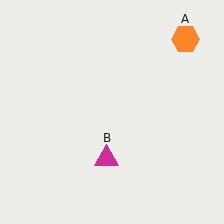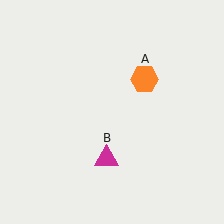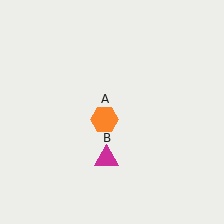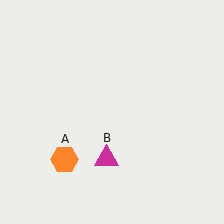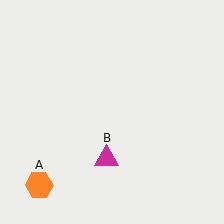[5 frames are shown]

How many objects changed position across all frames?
1 object changed position: orange hexagon (object A).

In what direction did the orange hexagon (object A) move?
The orange hexagon (object A) moved down and to the left.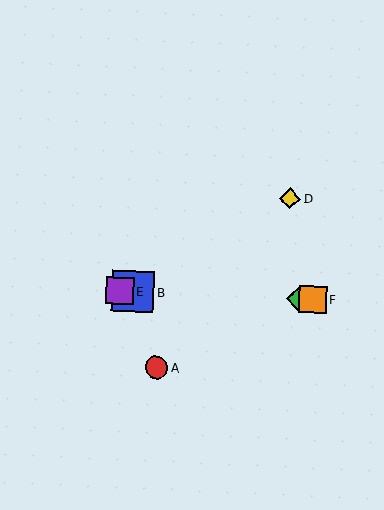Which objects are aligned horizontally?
Objects B, C, E, F are aligned horizontally.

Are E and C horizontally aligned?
Yes, both are at y≈291.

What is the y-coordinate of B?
Object B is at y≈291.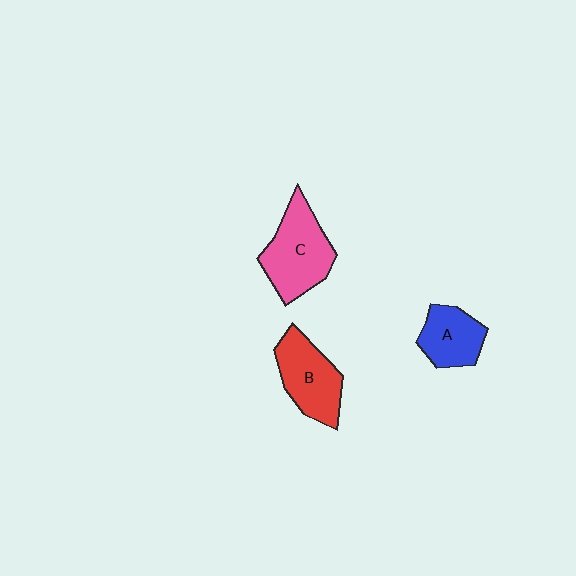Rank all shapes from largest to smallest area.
From largest to smallest: C (pink), B (red), A (blue).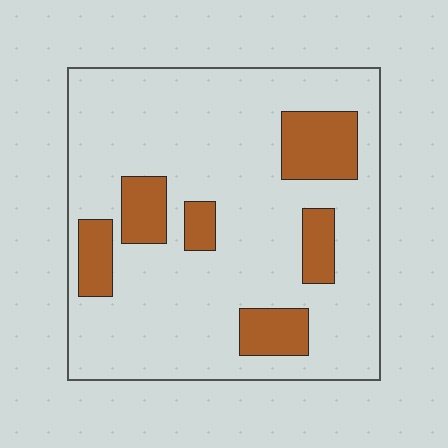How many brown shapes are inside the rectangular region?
6.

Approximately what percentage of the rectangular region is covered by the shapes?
Approximately 20%.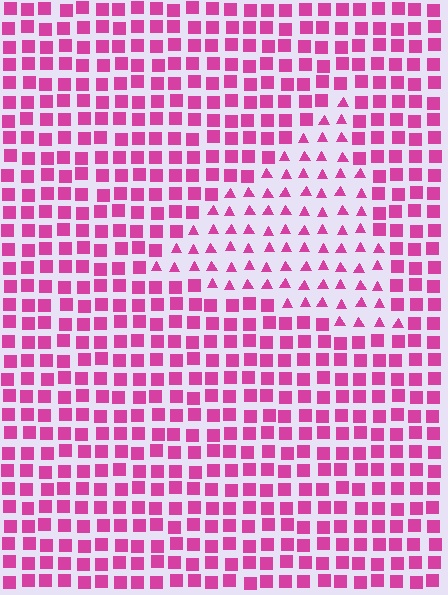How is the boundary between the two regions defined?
The boundary is defined by a change in element shape: triangles inside vs. squares outside. All elements share the same color and spacing.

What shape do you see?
I see a triangle.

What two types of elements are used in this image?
The image uses triangles inside the triangle region and squares outside it.